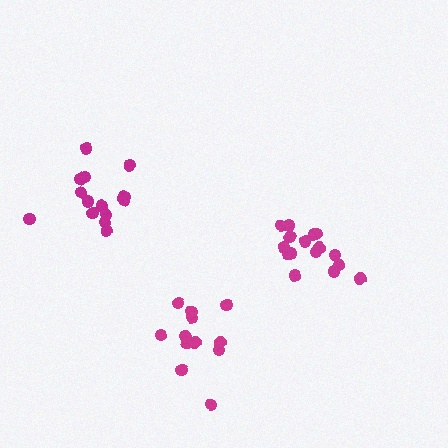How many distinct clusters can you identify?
There are 3 distinct clusters.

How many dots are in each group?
Group 1: 16 dots, Group 2: 15 dots, Group 3: 12 dots (43 total).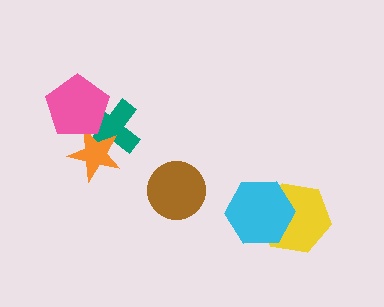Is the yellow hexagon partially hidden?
Yes, it is partially covered by another shape.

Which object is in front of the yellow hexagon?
The cyan hexagon is in front of the yellow hexagon.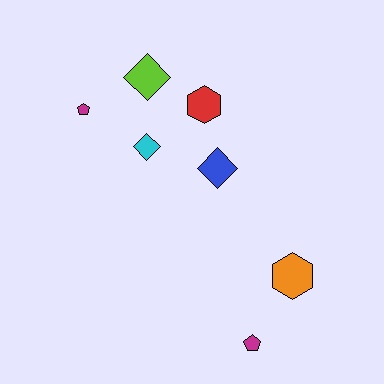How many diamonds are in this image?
There are 3 diamonds.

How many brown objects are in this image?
There are no brown objects.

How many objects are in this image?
There are 7 objects.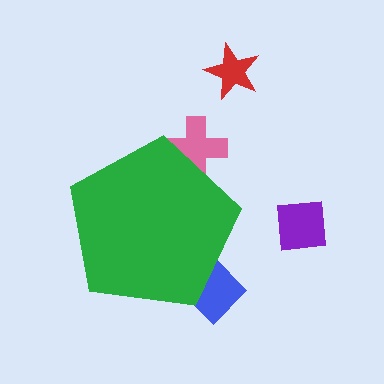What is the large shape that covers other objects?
A green pentagon.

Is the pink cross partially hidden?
Yes, the pink cross is partially hidden behind the green pentagon.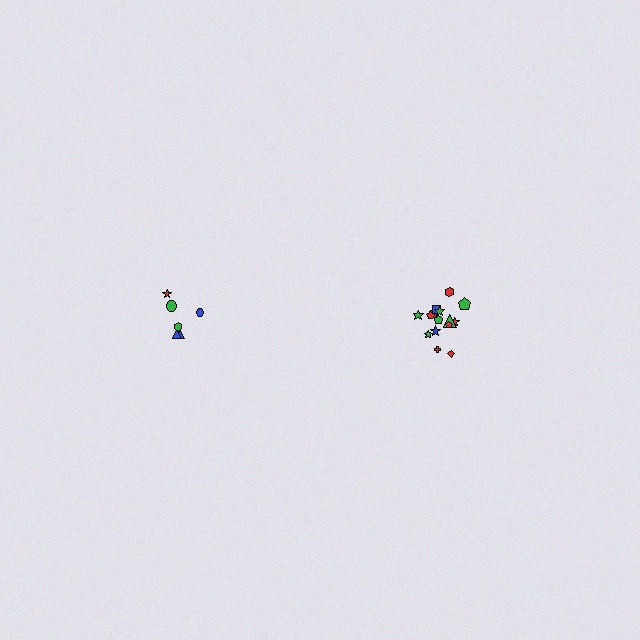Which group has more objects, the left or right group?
The right group.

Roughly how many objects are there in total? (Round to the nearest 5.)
Roughly 20 objects in total.